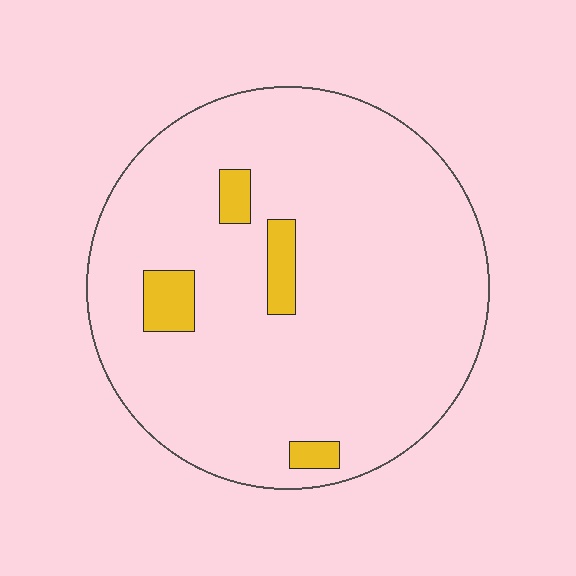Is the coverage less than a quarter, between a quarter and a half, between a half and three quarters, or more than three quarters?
Less than a quarter.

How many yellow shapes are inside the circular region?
4.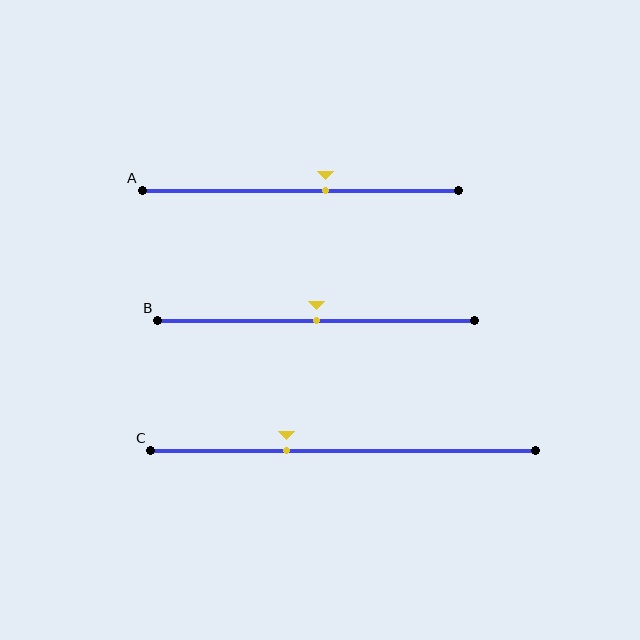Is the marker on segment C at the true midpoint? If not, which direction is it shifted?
No, the marker on segment C is shifted to the left by about 15% of the segment length.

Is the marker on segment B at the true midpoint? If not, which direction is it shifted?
Yes, the marker on segment B is at the true midpoint.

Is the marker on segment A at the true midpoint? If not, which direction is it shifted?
No, the marker on segment A is shifted to the right by about 8% of the segment length.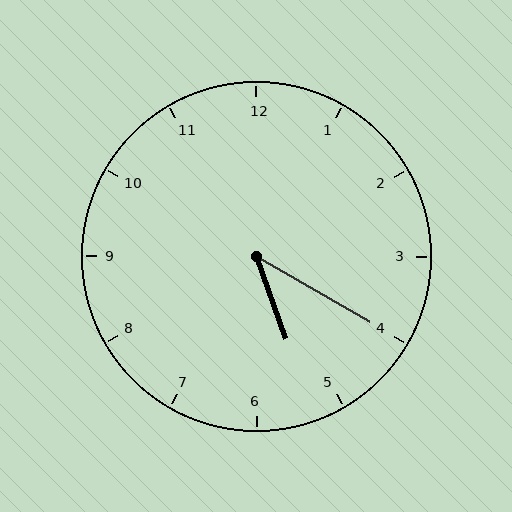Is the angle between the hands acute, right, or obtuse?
It is acute.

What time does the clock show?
5:20.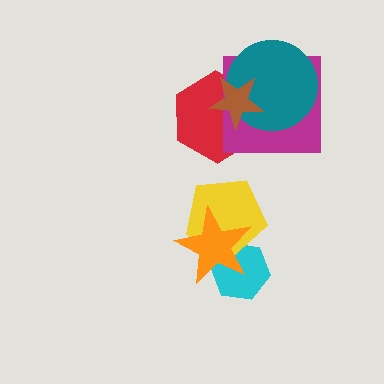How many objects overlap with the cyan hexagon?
2 objects overlap with the cyan hexagon.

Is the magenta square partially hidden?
Yes, it is partially covered by another shape.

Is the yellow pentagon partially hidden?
Yes, it is partially covered by another shape.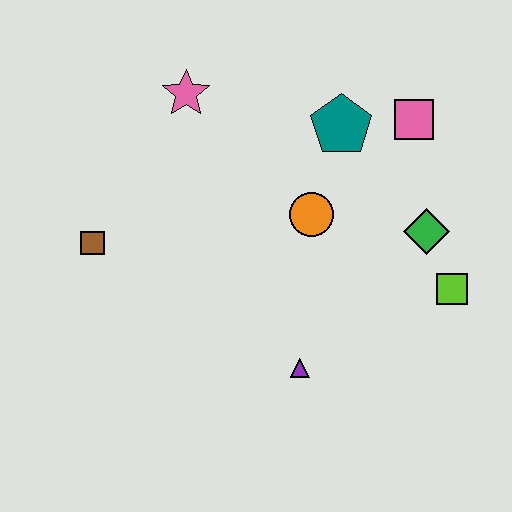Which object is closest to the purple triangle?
The orange circle is closest to the purple triangle.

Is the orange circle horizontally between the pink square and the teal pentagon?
No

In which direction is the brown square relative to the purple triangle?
The brown square is to the left of the purple triangle.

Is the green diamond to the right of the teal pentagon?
Yes